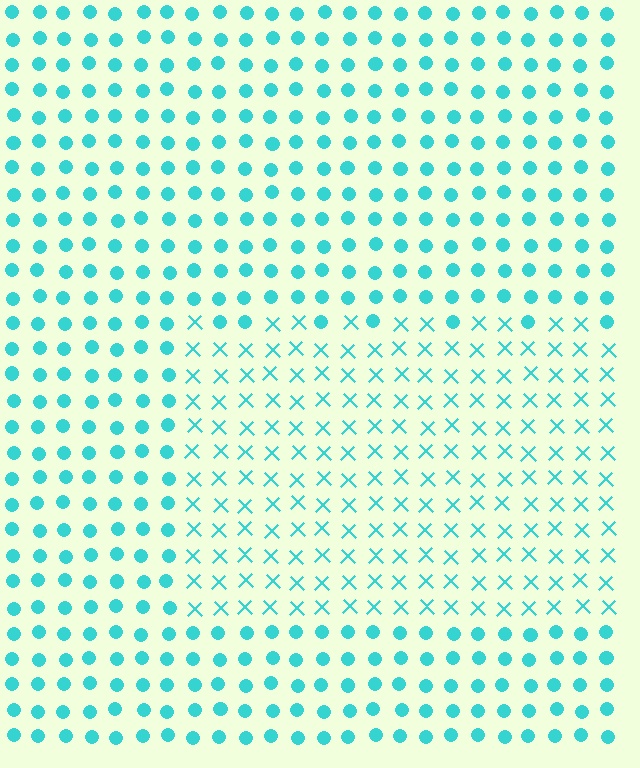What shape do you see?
I see a rectangle.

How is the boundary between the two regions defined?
The boundary is defined by a change in element shape: X marks inside vs. circles outside. All elements share the same color and spacing.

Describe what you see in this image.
The image is filled with small cyan elements arranged in a uniform grid. A rectangle-shaped region contains X marks, while the surrounding area contains circles. The boundary is defined purely by the change in element shape.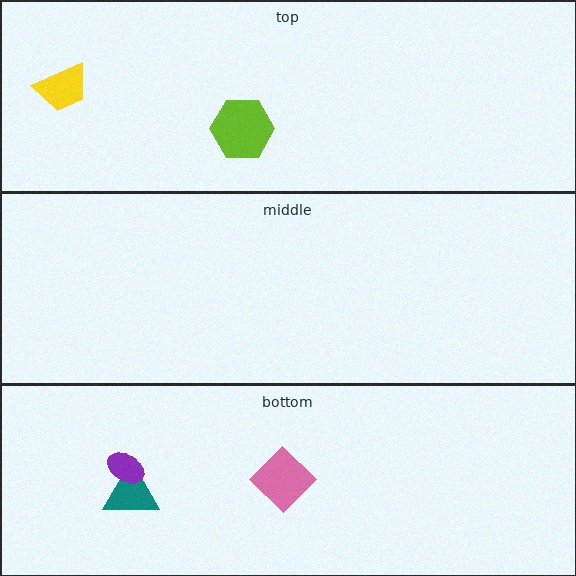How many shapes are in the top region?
2.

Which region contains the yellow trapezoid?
The top region.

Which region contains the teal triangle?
The bottom region.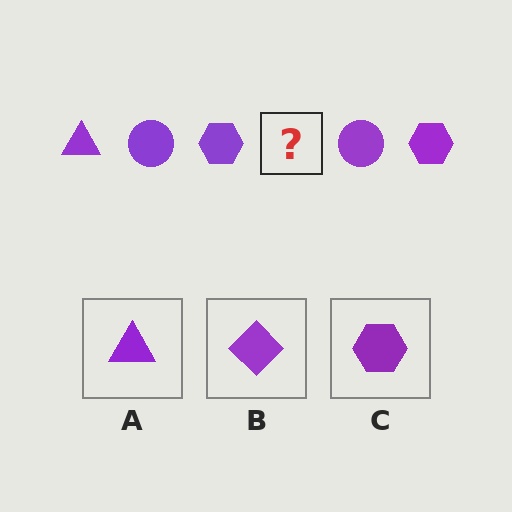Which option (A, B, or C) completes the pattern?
A.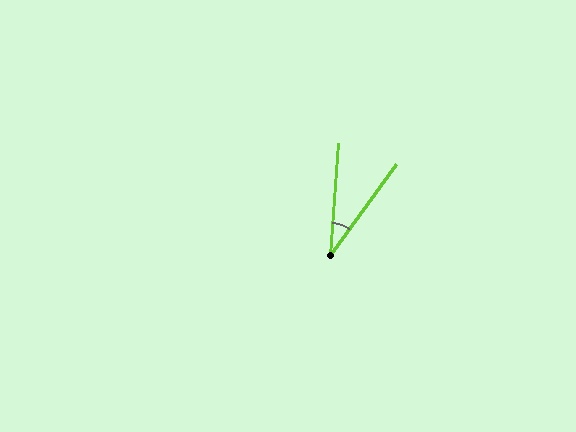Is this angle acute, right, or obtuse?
It is acute.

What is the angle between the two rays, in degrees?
Approximately 32 degrees.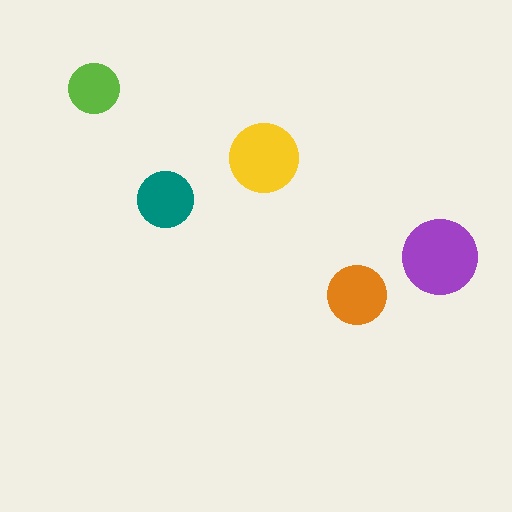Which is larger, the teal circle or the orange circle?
The orange one.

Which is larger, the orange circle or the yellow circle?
The yellow one.